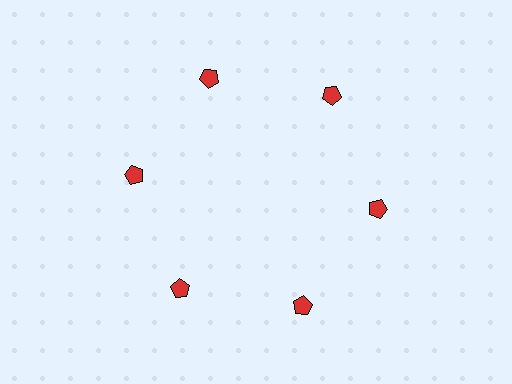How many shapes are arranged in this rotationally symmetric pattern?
There are 6 shapes, arranged in 6 groups of 1.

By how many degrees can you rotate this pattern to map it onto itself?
The pattern maps onto itself every 60 degrees of rotation.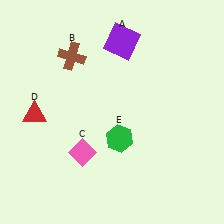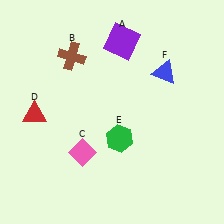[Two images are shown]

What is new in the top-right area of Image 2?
A blue triangle (F) was added in the top-right area of Image 2.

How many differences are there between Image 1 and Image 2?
There is 1 difference between the two images.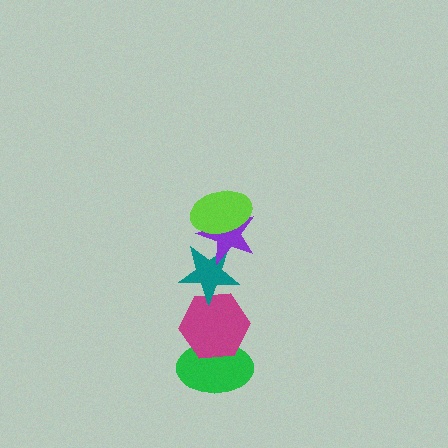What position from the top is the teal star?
The teal star is 3rd from the top.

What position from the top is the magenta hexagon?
The magenta hexagon is 4th from the top.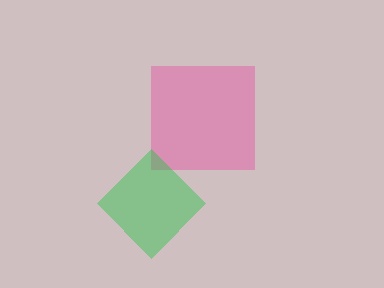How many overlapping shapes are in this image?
There are 2 overlapping shapes in the image.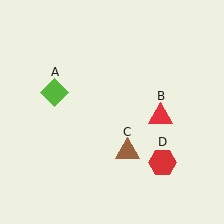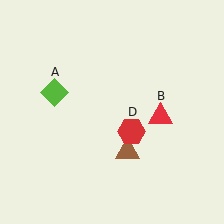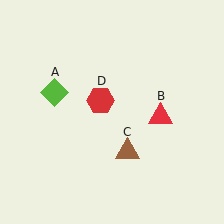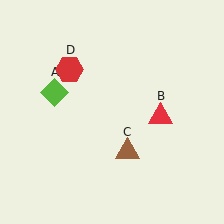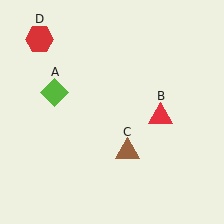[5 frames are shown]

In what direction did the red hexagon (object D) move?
The red hexagon (object D) moved up and to the left.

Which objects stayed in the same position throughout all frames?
Lime diamond (object A) and red triangle (object B) and brown triangle (object C) remained stationary.